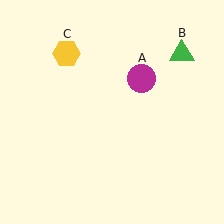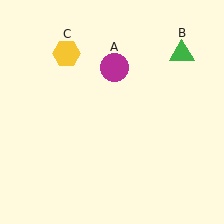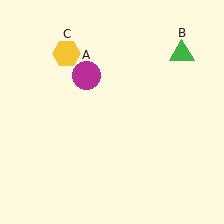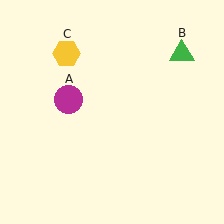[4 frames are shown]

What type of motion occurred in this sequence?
The magenta circle (object A) rotated counterclockwise around the center of the scene.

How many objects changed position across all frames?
1 object changed position: magenta circle (object A).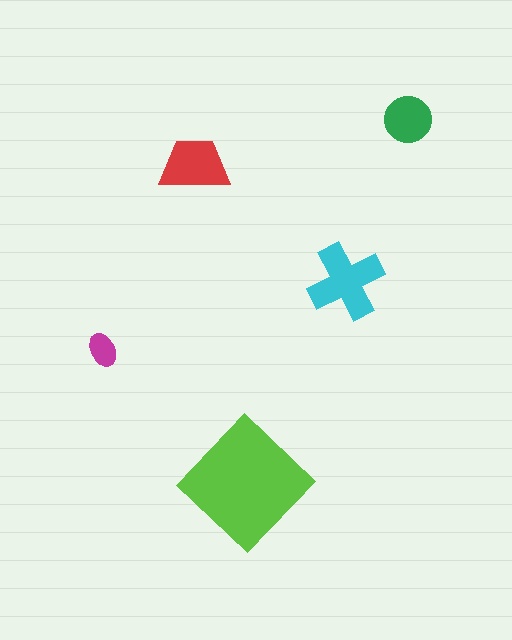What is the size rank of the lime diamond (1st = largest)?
1st.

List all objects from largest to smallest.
The lime diamond, the cyan cross, the red trapezoid, the green circle, the magenta ellipse.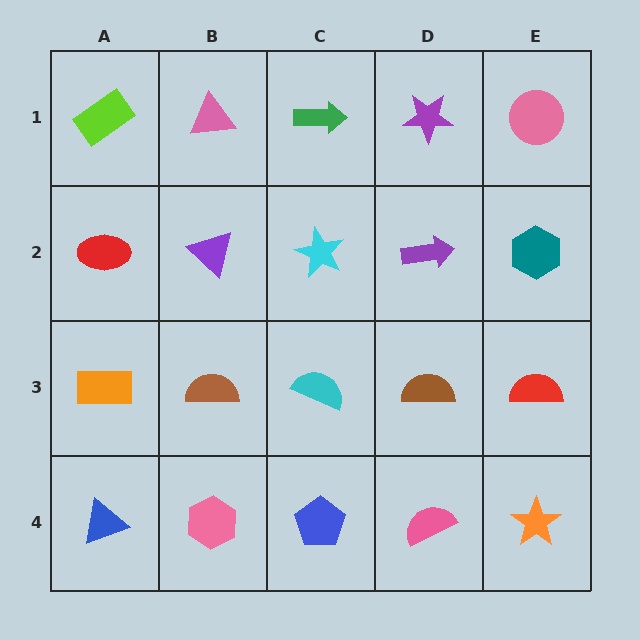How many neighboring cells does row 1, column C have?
3.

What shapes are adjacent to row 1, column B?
A purple triangle (row 2, column B), a lime rectangle (row 1, column A), a green arrow (row 1, column C).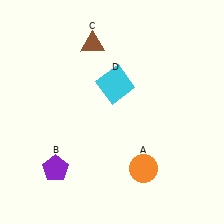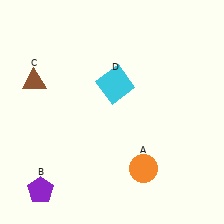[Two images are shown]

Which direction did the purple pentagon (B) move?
The purple pentagon (B) moved down.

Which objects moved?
The objects that moved are: the purple pentagon (B), the brown triangle (C).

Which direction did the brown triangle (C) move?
The brown triangle (C) moved left.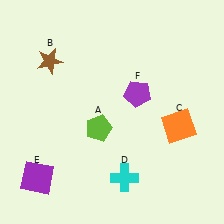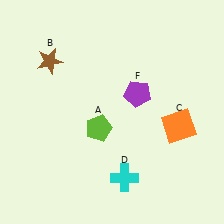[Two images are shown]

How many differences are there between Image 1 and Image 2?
There is 1 difference between the two images.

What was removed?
The purple square (E) was removed in Image 2.